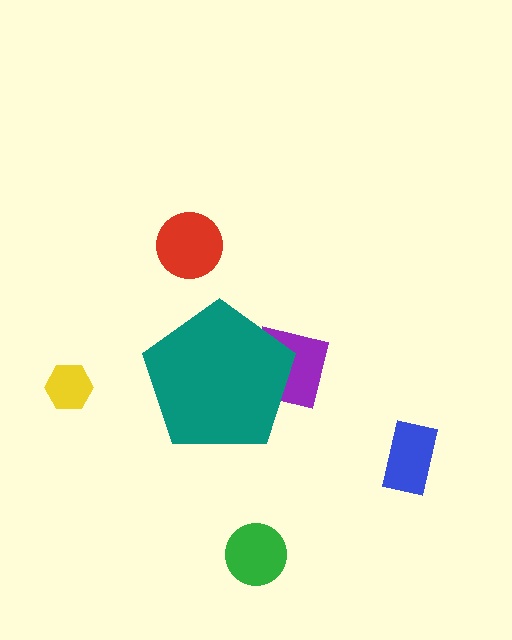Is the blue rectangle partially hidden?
No, the blue rectangle is fully visible.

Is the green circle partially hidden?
No, the green circle is fully visible.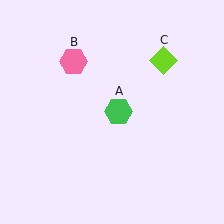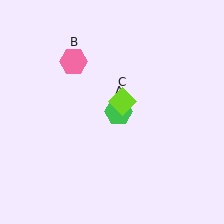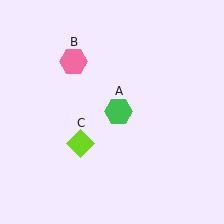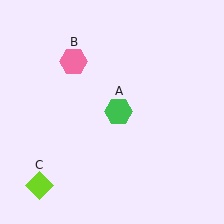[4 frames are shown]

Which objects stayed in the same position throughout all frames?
Green hexagon (object A) and pink hexagon (object B) remained stationary.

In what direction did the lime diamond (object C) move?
The lime diamond (object C) moved down and to the left.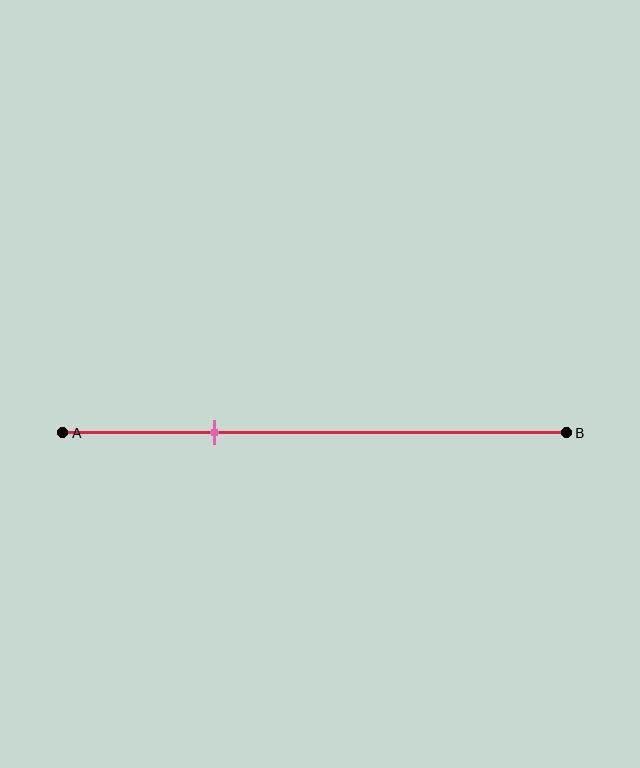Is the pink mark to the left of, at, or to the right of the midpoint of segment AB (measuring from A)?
The pink mark is to the left of the midpoint of segment AB.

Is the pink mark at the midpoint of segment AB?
No, the mark is at about 30% from A, not at the 50% midpoint.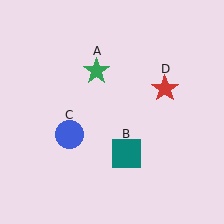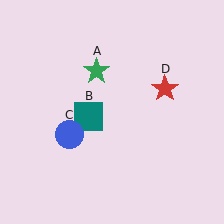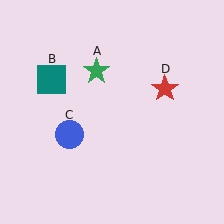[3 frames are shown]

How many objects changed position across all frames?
1 object changed position: teal square (object B).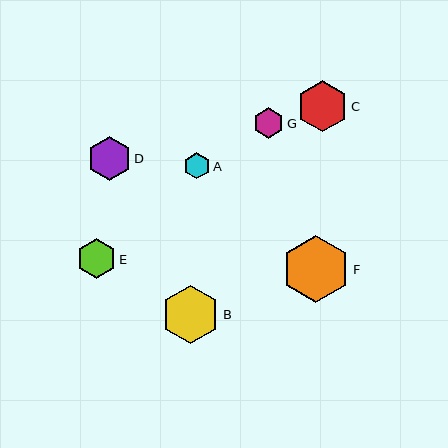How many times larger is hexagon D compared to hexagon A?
Hexagon D is approximately 1.7 times the size of hexagon A.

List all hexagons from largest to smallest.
From largest to smallest: F, B, C, D, E, G, A.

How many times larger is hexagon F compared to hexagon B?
Hexagon F is approximately 1.2 times the size of hexagon B.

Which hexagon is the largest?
Hexagon F is the largest with a size of approximately 68 pixels.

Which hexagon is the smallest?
Hexagon A is the smallest with a size of approximately 26 pixels.